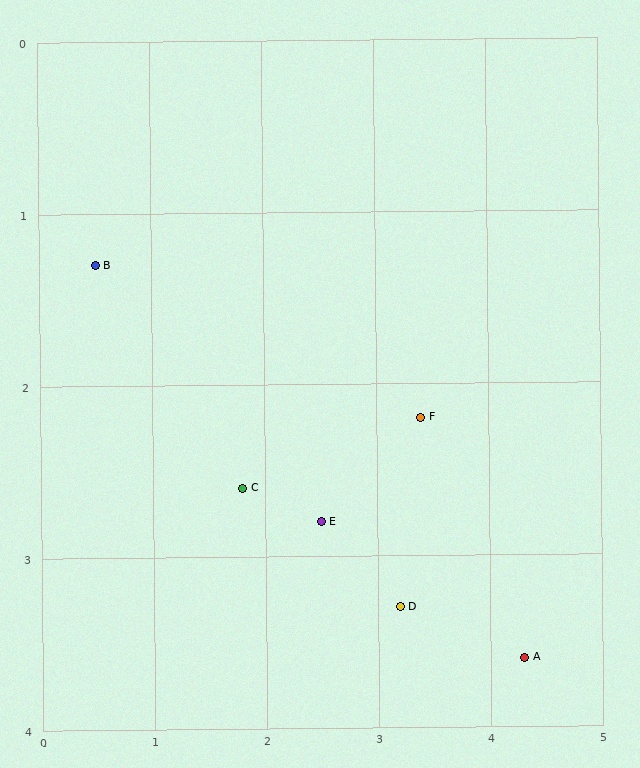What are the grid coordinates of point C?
Point C is at approximately (1.8, 2.6).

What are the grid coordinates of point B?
Point B is at approximately (0.5, 1.3).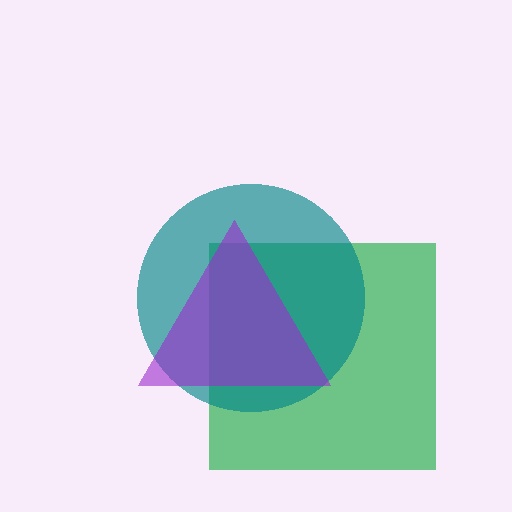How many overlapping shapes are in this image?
There are 3 overlapping shapes in the image.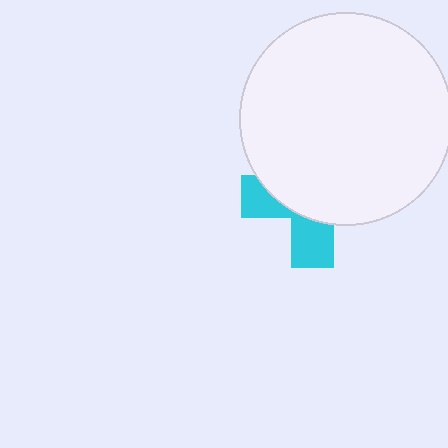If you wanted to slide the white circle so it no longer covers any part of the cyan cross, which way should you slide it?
Slide it up — that is the most direct way to separate the two shapes.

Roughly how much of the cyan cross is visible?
A small part of it is visible (roughly 33%).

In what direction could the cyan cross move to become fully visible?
The cyan cross could move down. That would shift it out from behind the white circle entirely.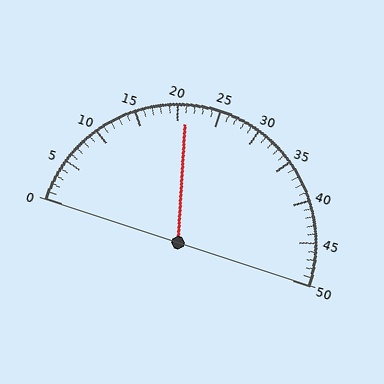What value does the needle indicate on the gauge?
The needle indicates approximately 21.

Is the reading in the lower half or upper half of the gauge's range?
The reading is in the lower half of the range (0 to 50).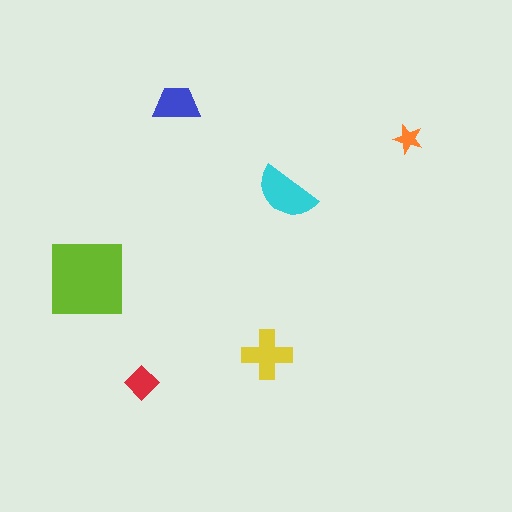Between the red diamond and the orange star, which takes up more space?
The red diamond.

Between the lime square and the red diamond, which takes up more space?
The lime square.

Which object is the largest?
The lime square.